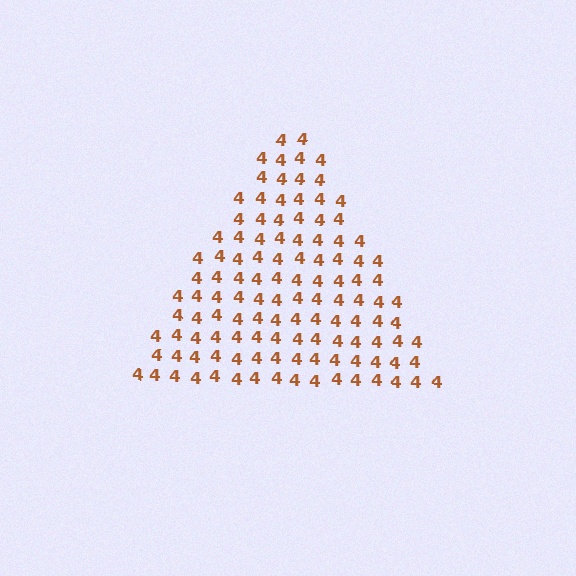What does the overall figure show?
The overall figure shows a triangle.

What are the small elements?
The small elements are digit 4's.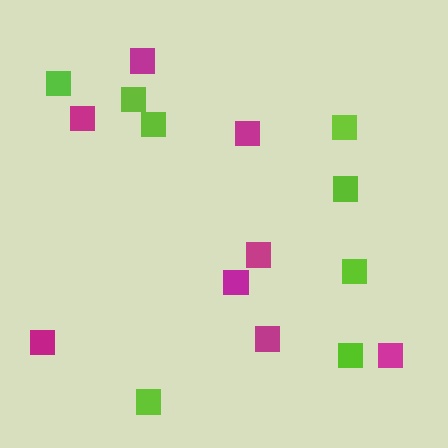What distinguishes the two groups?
There are 2 groups: one group of magenta squares (8) and one group of lime squares (8).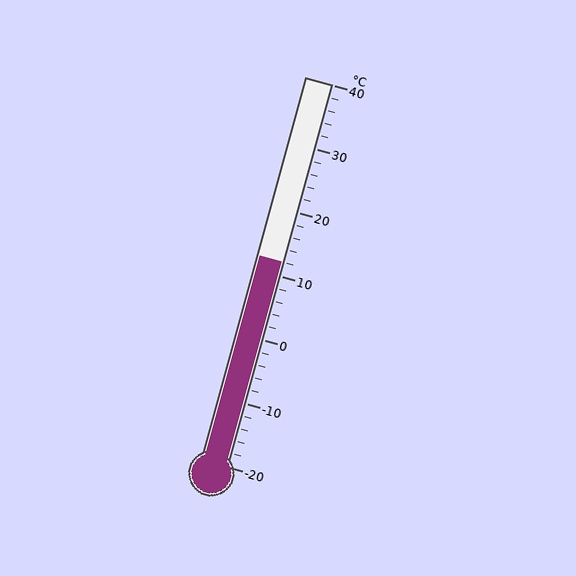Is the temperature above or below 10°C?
The temperature is above 10°C.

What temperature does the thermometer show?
The thermometer shows approximately 12°C.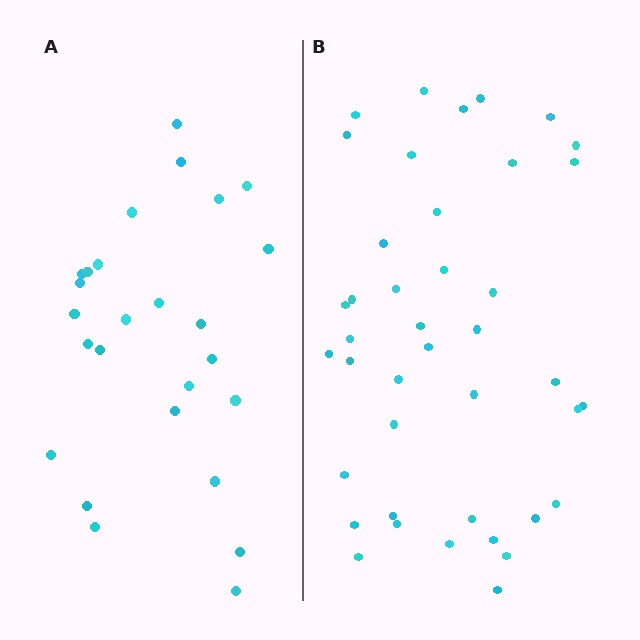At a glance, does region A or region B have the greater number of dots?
Region B (the right region) has more dots.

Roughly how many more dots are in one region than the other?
Region B has approximately 15 more dots than region A.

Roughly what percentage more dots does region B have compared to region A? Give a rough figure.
About 60% more.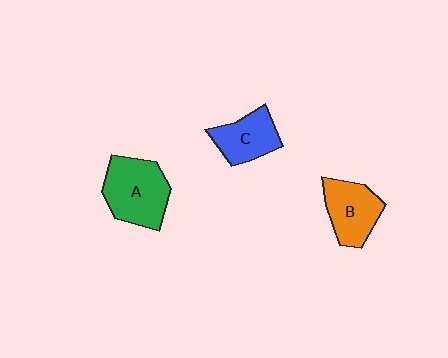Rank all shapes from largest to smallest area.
From largest to smallest: A (green), B (orange), C (blue).